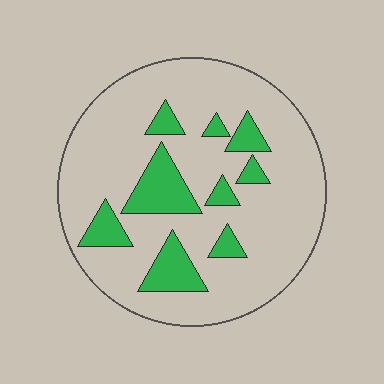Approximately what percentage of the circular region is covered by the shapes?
Approximately 20%.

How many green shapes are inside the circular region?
9.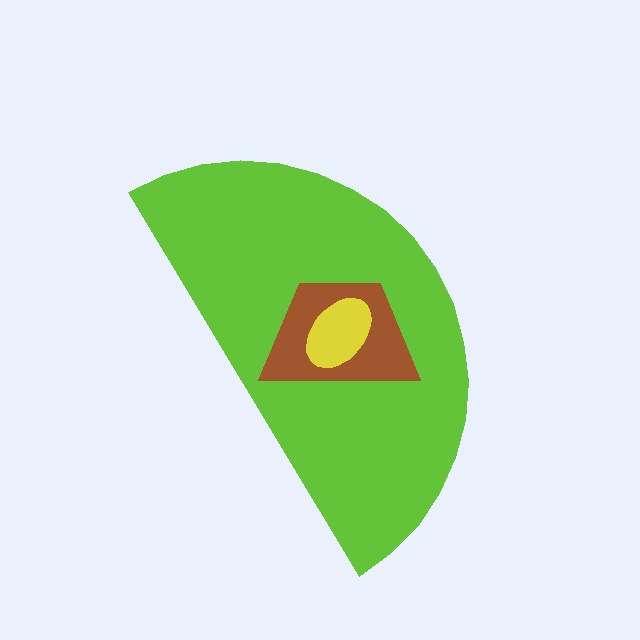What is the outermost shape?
The lime semicircle.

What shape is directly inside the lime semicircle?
The brown trapezoid.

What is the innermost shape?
The yellow ellipse.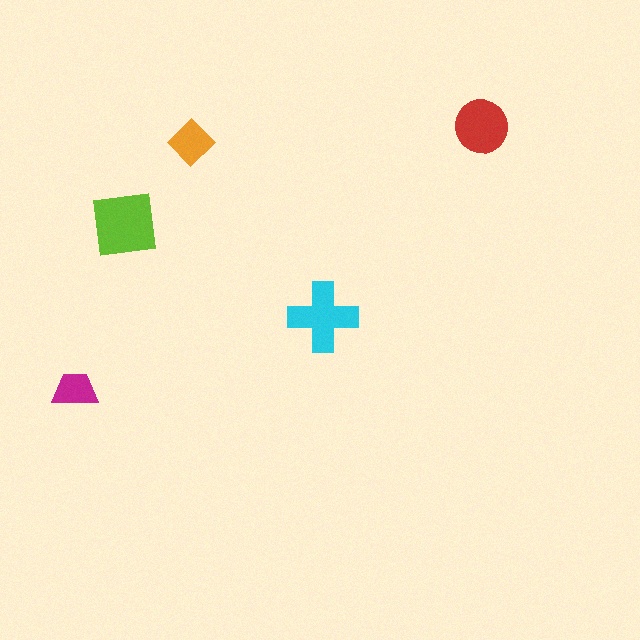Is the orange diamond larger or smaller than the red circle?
Smaller.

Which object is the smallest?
The magenta trapezoid.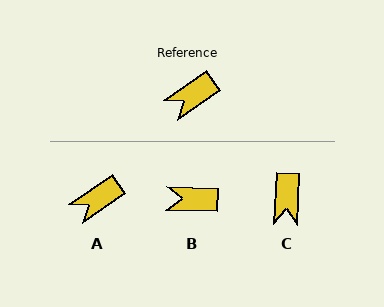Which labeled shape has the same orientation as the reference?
A.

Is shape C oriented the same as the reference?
No, it is off by about 52 degrees.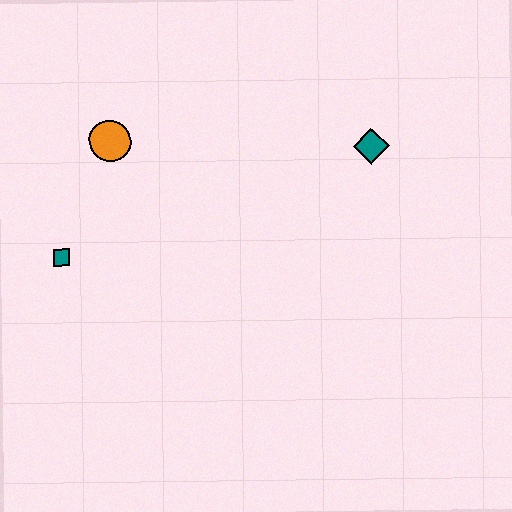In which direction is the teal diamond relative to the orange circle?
The teal diamond is to the right of the orange circle.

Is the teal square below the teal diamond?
Yes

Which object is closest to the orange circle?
The teal square is closest to the orange circle.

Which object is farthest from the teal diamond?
The teal square is farthest from the teal diamond.